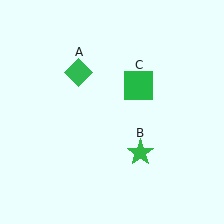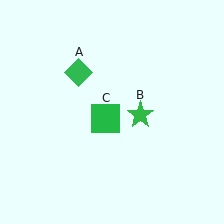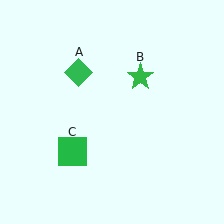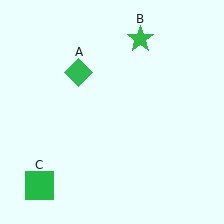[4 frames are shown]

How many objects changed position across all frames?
2 objects changed position: green star (object B), green square (object C).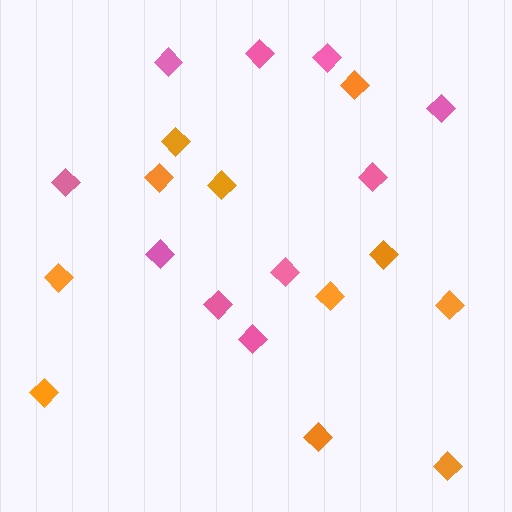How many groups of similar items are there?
There are 2 groups: one group of orange diamonds (11) and one group of pink diamonds (10).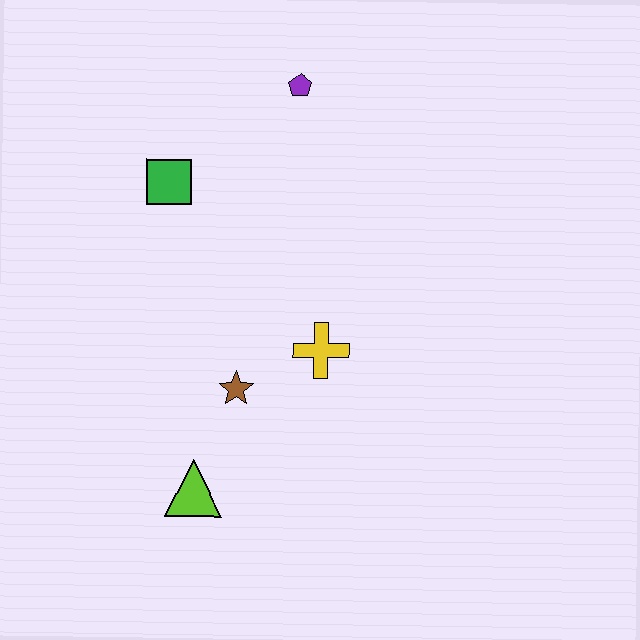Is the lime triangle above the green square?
No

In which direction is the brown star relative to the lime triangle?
The brown star is above the lime triangle.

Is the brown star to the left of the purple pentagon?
Yes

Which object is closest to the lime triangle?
The brown star is closest to the lime triangle.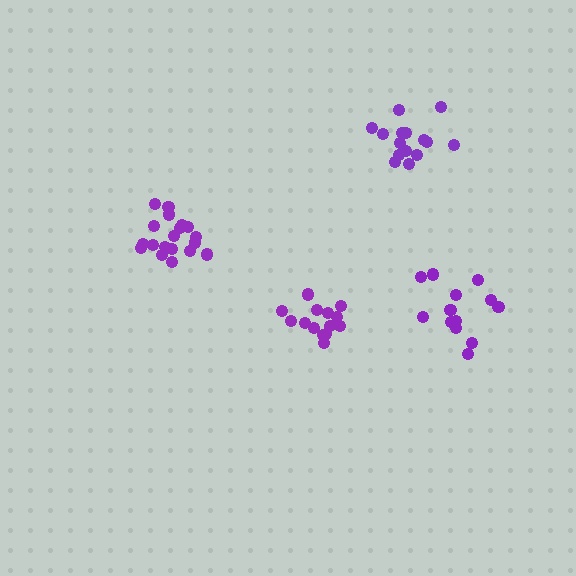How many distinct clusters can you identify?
There are 4 distinct clusters.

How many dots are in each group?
Group 1: 19 dots, Group 2: 15 dots, Group 3: 14 dots, Group 4: 13 dots (61 total).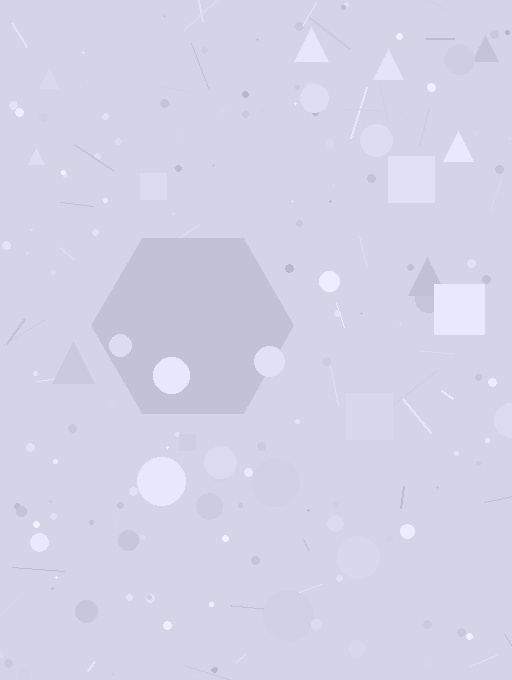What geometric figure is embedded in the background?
A hexagon is embedded in the background.